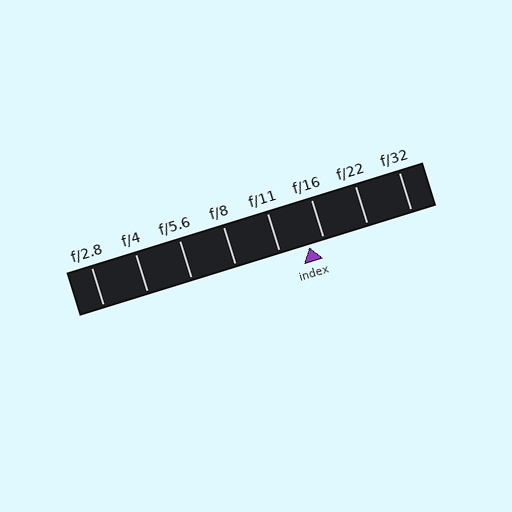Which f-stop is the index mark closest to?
The index mark is closest to f/16.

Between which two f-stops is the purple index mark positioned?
The index mark is between f/11 and f/16.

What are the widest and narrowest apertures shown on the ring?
The widest aperture shown is f/2.8 and the narrowest is f/32.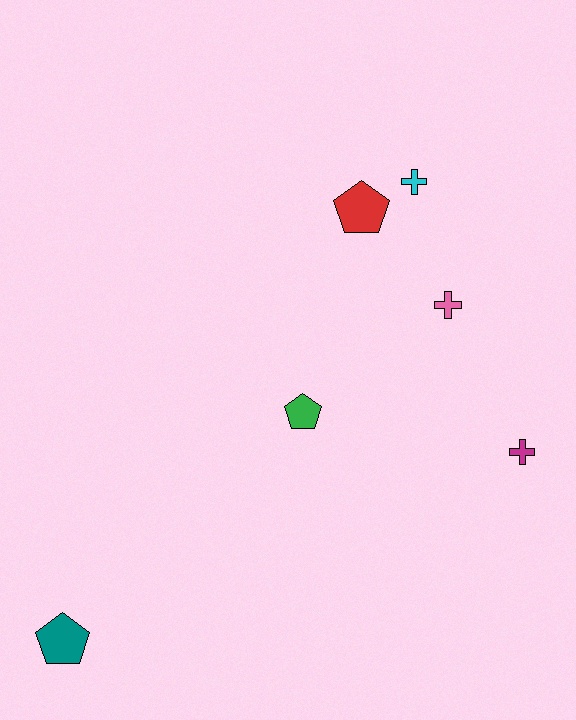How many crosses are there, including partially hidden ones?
There are 3 crosses.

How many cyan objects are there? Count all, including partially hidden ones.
There is 1 cyan object.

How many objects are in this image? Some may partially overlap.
There are 6 objects.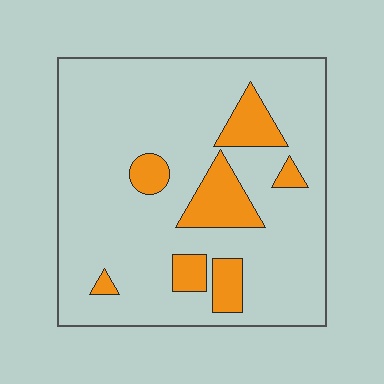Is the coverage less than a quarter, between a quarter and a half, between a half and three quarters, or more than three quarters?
Less than a quarter.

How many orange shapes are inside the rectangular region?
7.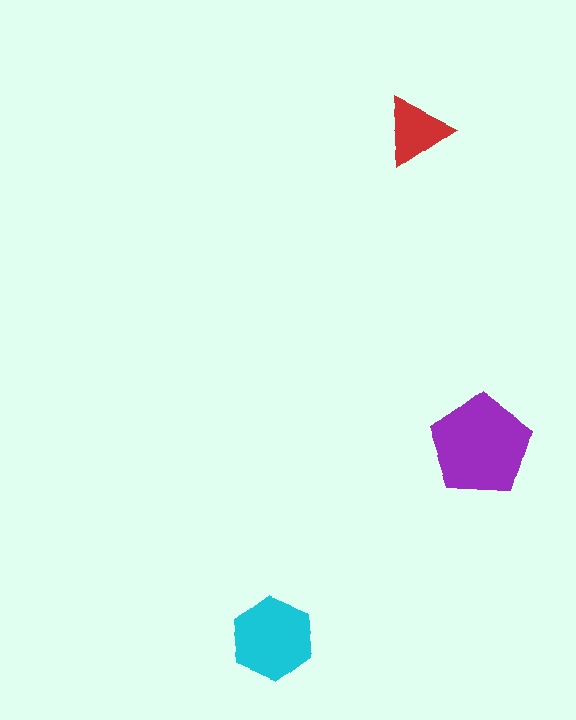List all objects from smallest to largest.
The red triangle, the cyan hexagon, the purple pentagon.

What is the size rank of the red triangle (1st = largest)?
3rd.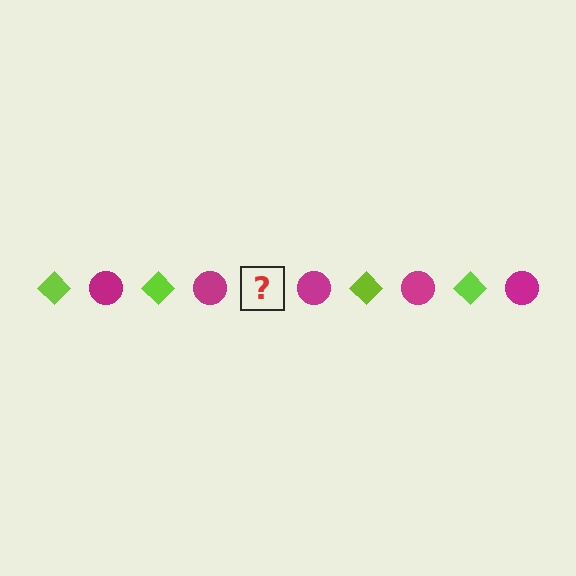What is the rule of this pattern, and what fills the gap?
The rule is that the pattern alternates between lime diamond and magenta circle. The gap should be filled with a lime diamond.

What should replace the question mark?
The question mark should be replaced with a lime diamond.